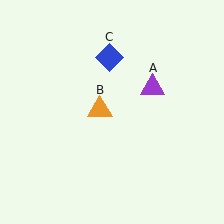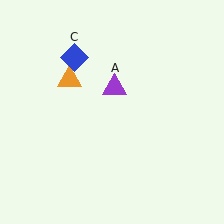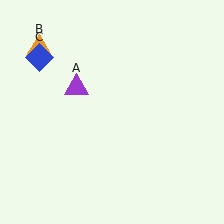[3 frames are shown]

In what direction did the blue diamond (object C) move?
The blue diamond (object C) moved left.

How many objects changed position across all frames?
3 objects changed position: purple triangle (object A), orange triangle (object B), blue diamond (object C).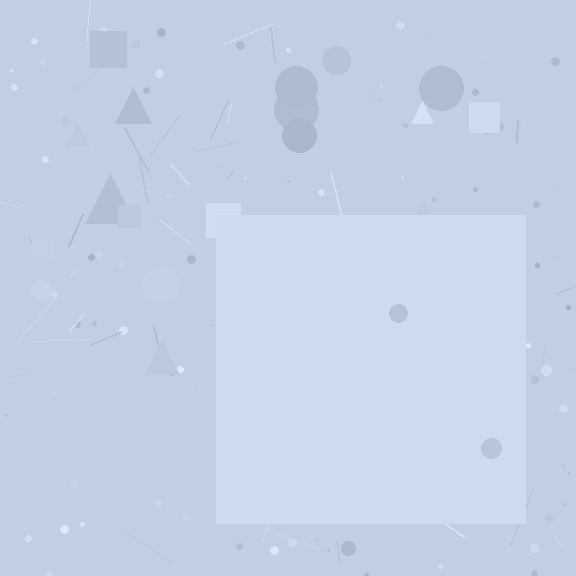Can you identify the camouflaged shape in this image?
The camouflaged shape is a square.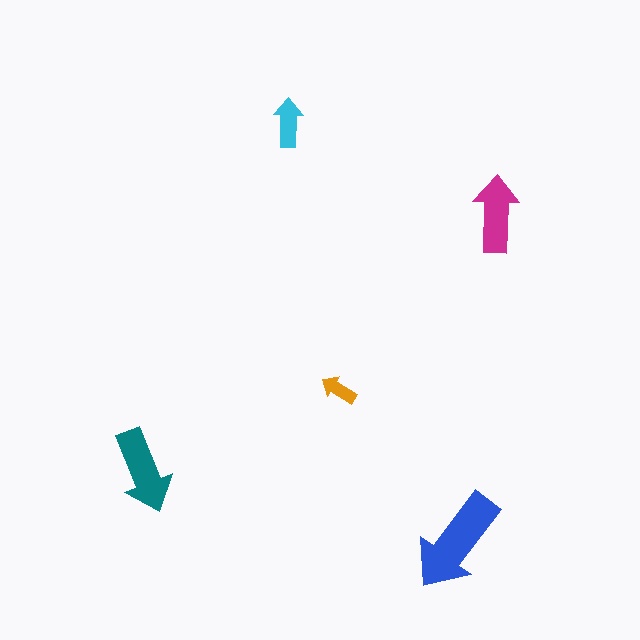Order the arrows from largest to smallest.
the blue one, the teal one, the magenta one, the cyan one, the orange one.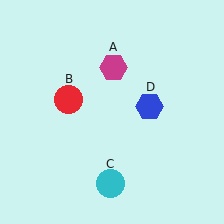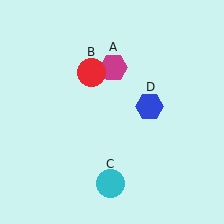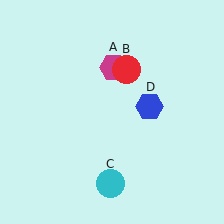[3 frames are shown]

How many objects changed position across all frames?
1 object changed position: red circle (object B).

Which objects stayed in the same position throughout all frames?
Magenta hexagon (object A) and cyan circle (object C) and blue hexagon (object D) remained stationary.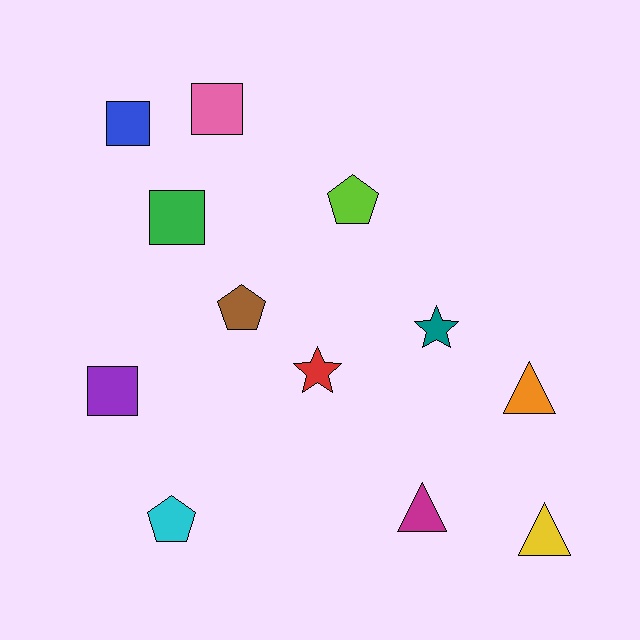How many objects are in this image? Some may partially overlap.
There are 12 objects.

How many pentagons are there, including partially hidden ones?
There are 3 pentagons.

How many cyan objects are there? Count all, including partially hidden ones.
There is 1 cyan object.